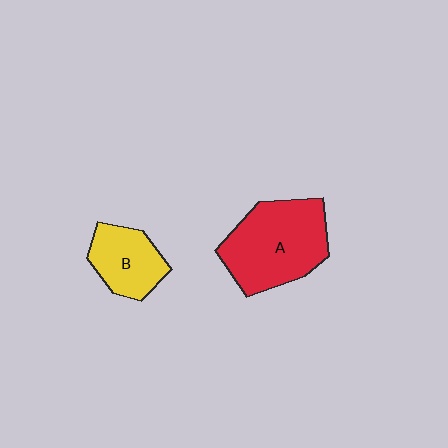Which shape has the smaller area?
Shape B (yellow).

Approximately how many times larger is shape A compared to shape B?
Approximately 1.8 times.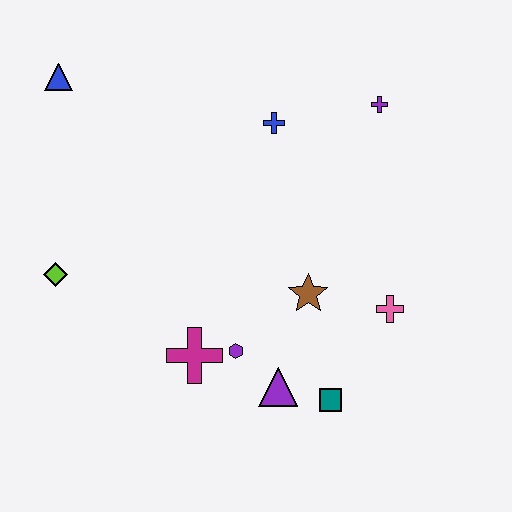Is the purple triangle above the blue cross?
No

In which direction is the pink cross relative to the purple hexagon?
The pink cross is to the right of the purple hexagon.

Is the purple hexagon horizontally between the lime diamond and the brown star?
Yes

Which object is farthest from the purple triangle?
The blue triangle is farthest from the purple triangle.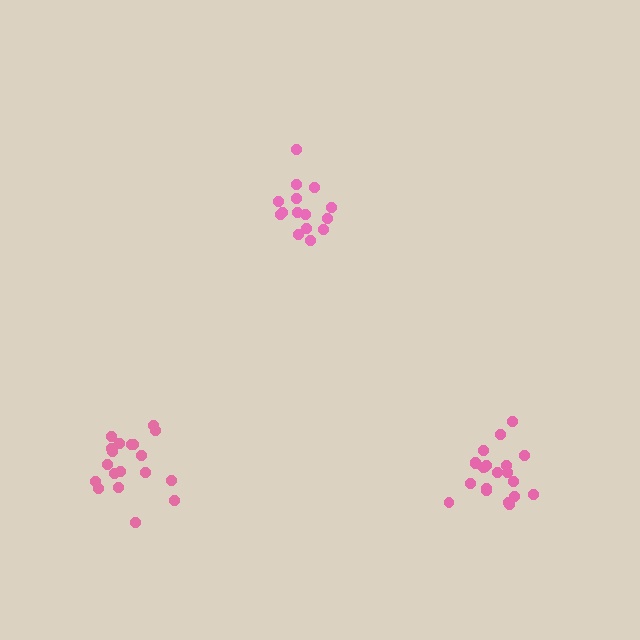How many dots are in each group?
Group 1: 21 dots, Group 2: 15 dots, Group 3: 19 dots (55 total).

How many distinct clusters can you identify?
There are 3 distinct clusters.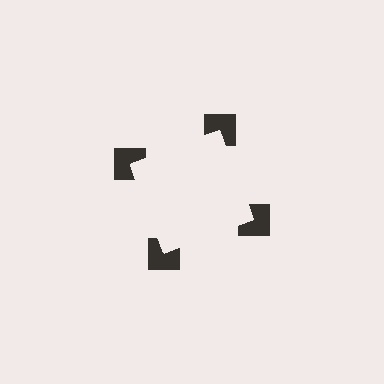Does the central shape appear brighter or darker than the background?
It typically appears slightly brighter than the background, even though no actual brightness change is drawn.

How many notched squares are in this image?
There are 4 — one at each vertex of the illusory square.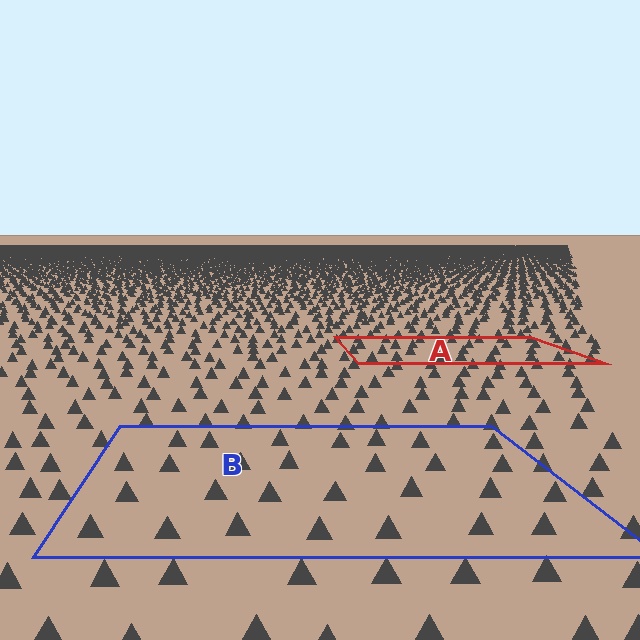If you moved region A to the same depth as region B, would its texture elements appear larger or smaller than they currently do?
They would appear larger. At a closer depth, the same texture elements are projected at a bigger on-screen size.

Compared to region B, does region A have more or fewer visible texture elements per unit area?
Region A has more texture elements per unit area — they are packed more densely because it is farther away.